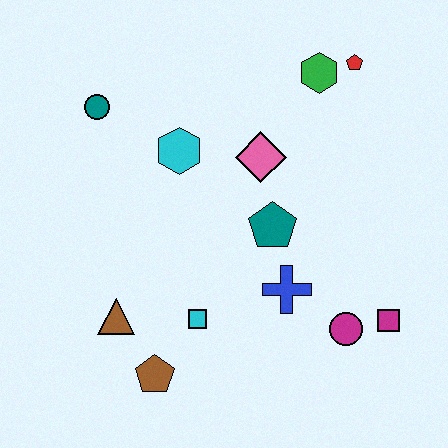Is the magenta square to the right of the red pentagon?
Yes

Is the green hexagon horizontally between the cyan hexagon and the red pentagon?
Yes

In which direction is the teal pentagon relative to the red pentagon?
The teal pentagon is below the red pentagon.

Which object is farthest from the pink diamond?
The brown pentagon is farthest from the pink diamond.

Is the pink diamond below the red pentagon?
Yes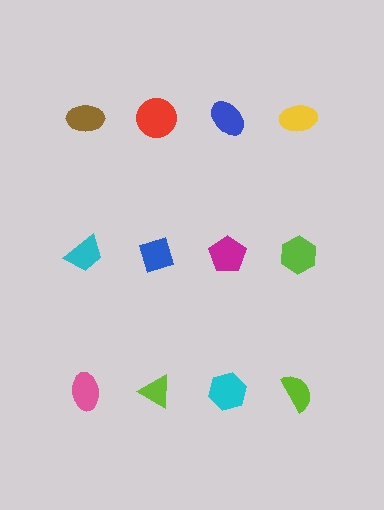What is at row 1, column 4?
A yellow ellipse.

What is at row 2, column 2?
A blue diamond.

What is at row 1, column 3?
A blue ellipse.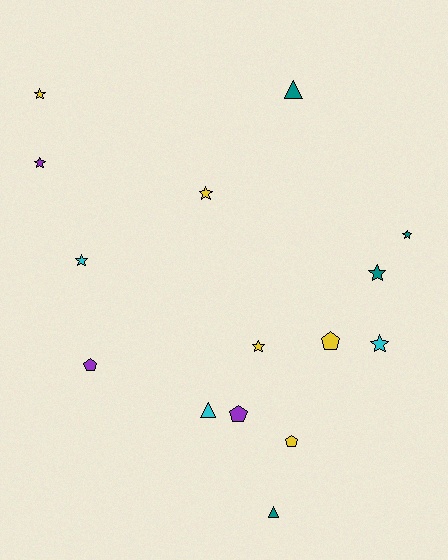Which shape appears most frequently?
Star, with 8 objects.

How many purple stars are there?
There is 1 purple star.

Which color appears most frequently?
Yellow, with 5 objects.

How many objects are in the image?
There are 15 objects.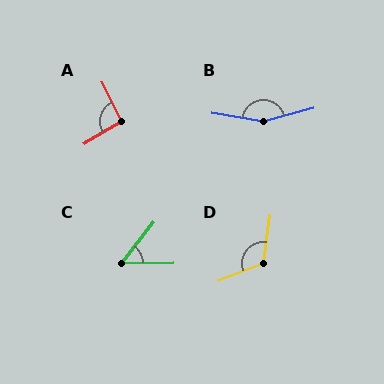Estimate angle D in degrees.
Approximately 119 degrees.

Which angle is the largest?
B, at approximately 155 degrees.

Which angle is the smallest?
C, at approximately 52 degrees.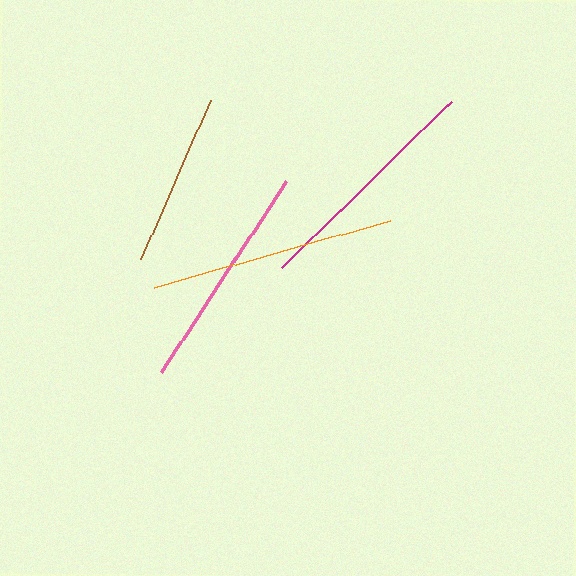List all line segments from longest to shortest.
From longest to shortest: orange, magenta, pink, brown.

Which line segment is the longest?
The orange line is the longest at approximately 245 pixels.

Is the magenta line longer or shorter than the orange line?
The orange line is longer than the magenta line.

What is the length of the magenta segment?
The magenta segment is approximately 237 pixels long.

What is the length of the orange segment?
The orange segment is approximately 245 pixels long.